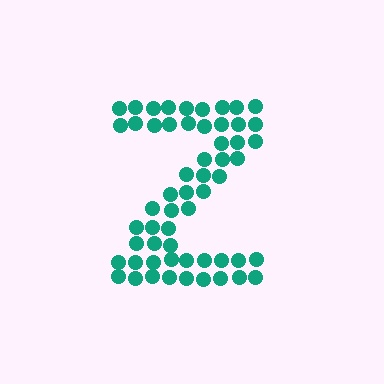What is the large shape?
The large shape is the letter Z.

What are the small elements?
The small elements are circles.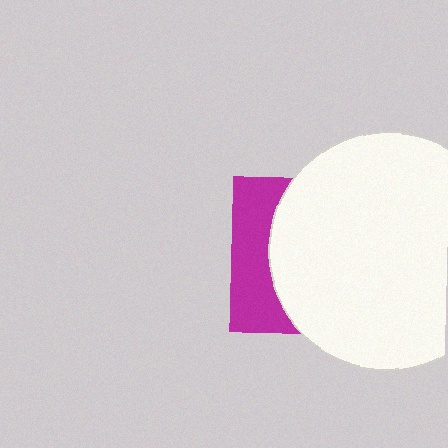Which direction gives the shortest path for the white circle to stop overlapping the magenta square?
Moving right gives the shortest separation.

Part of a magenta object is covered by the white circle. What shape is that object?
It is a square.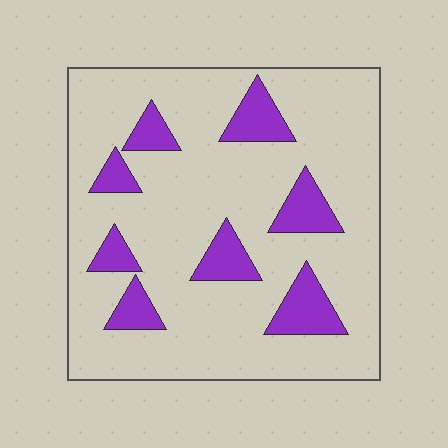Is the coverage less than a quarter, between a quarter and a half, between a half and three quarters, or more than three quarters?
Less than a quarter.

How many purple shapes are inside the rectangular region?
8.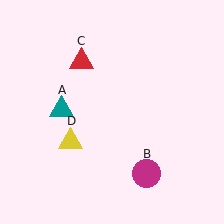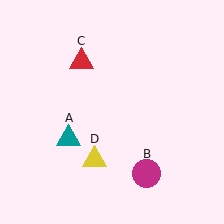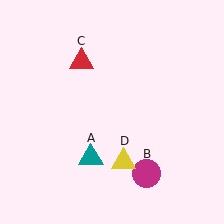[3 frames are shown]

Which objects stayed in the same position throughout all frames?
Magenta circle (object B) and red triangle (object C) remained stationary.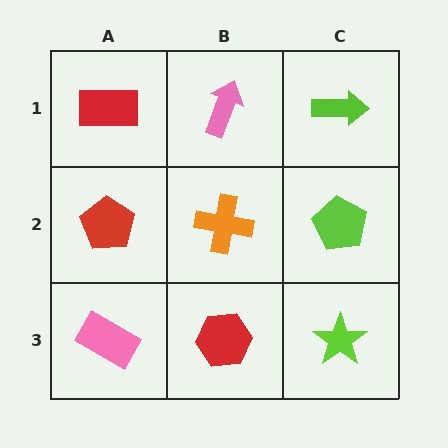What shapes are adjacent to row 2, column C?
A lime arrow (row 1, column C), a lime star (row 3, column C), an orange cross (row 2, column B).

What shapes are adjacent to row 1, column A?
A red pentagon (row 2, column A), a pink arrow (row 1, column B).